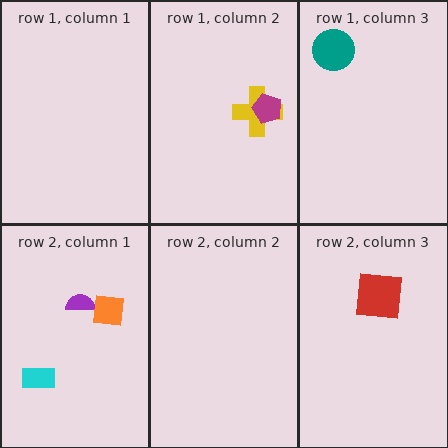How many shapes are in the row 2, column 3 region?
1.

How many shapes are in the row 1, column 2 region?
2.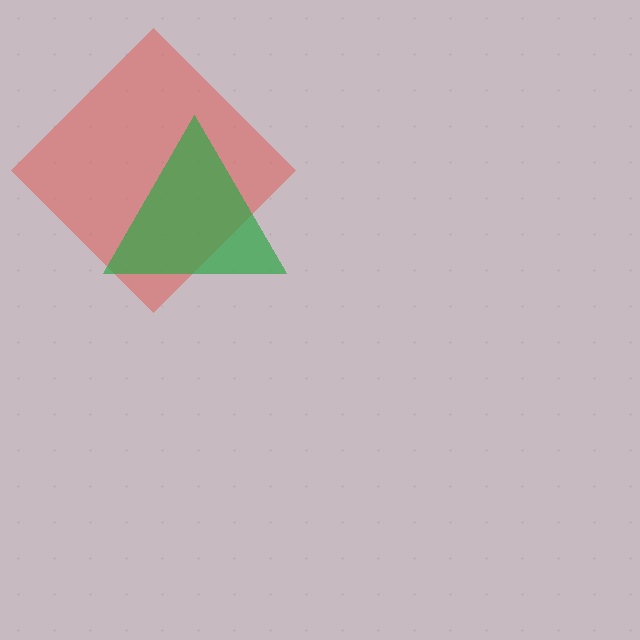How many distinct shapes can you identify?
There are 2 distinct shapes: a red diamond, a green triangle.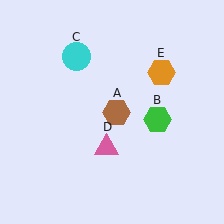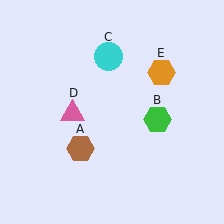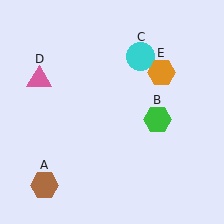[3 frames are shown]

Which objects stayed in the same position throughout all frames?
Green hexagon (object B) and orange hexagon (object E) remained stationary.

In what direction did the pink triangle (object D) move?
The pink triangle (object D) moved up and to the left.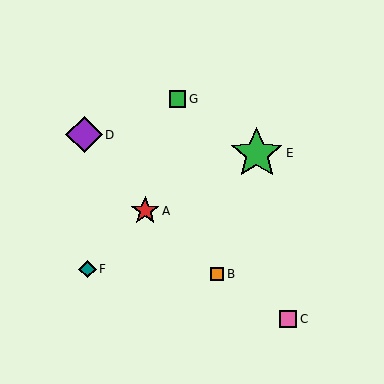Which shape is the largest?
The green star (labeled E) is the largest.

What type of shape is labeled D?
Shape D is a purple diamond.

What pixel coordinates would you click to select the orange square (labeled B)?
Click at (217, 274) to select the orange square B.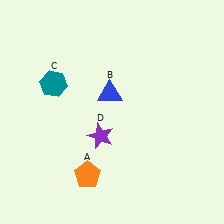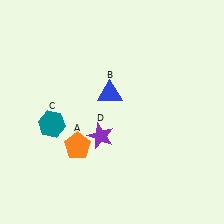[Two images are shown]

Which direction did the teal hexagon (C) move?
The teal hexagon (C) moved down.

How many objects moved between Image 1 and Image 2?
2 objects moved between the two images.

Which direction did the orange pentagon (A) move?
The orange pentagon (A) moved up.